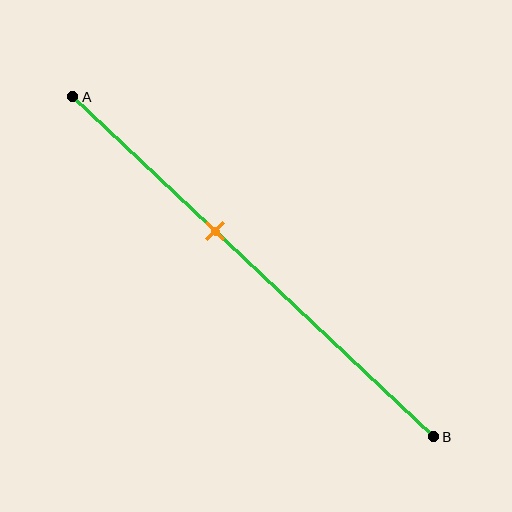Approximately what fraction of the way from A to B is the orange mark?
The orange mark is approximately 40% of the way from A to B.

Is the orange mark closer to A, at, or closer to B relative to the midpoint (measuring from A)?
The orange mark is closer to point A than the midpoint of segment AB.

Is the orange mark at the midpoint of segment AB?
No, the mark is at about 40% from A, not at the 50% midpoint.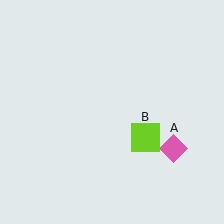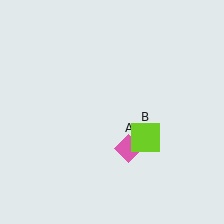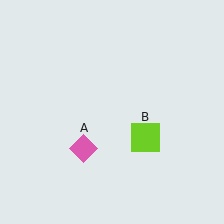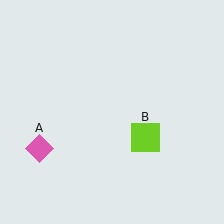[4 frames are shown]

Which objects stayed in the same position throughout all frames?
Lime square (object B) remained stationary.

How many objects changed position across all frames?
1 object changed position: pink diamond (object A).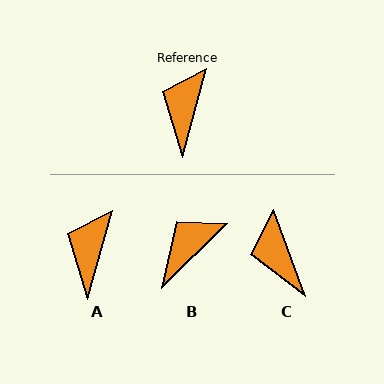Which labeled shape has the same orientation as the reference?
A.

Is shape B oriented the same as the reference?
No, it is off by about 30 degrees.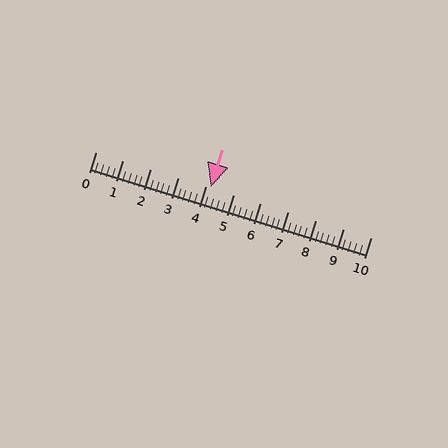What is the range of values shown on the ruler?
The ruler shows values from 0 to 10.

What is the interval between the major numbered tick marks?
The major tick marks are spaced 1 units apart.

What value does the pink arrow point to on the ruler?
The pink arrow points to approximately 4.2.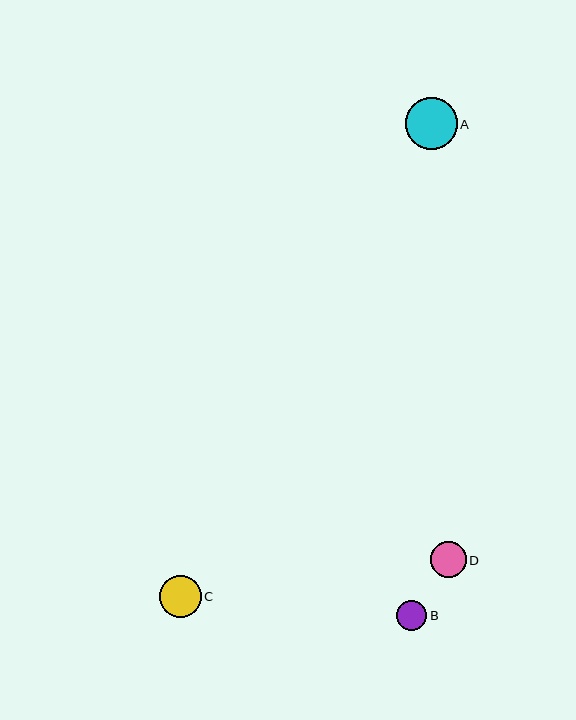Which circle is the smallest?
Circle B is the smallest with a size of approximately 30 pixels.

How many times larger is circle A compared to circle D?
Circle A is approximately 1.4 times the size of circle D.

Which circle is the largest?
Circle A is the largest with a size of approximately 52 pixels.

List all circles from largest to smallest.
From largest to smallest: A, C, D, B.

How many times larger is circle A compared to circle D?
Circle A is approximately 1.4 times the size of circle D.